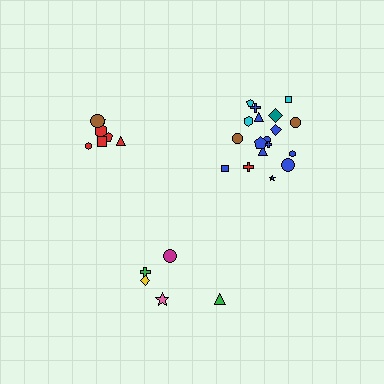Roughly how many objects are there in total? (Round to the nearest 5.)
Roughly 30 objects in total.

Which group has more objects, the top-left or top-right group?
The top-right group.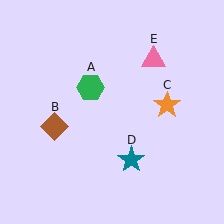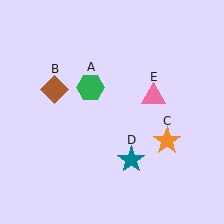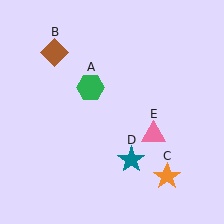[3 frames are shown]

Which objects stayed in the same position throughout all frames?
Green hexagon (object A) and teal star (object D) remained stationary.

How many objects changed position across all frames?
3 objects changed position: brown diamond (object B), orange star (object C), pink triangle (object E).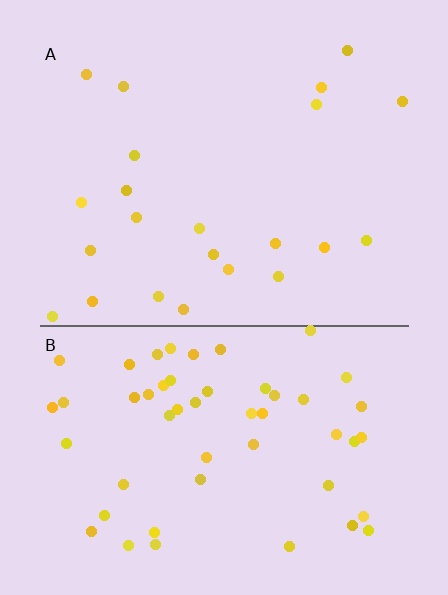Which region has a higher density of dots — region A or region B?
B (the bottom).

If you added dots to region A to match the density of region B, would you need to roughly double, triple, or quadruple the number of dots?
Approximately double.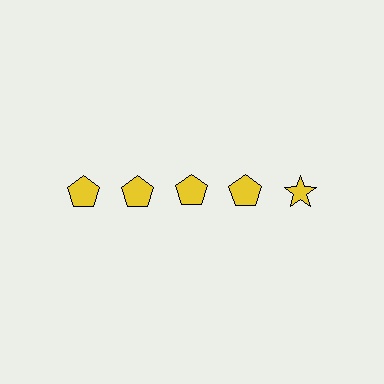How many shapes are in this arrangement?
There are 5 shapes arranged in a grid pattern.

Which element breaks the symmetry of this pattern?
The yellow star in the top row, rightmost column breaks the symmetry. All other shapes are yellow pentagons.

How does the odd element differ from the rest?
It has a different shape: star instead of pentagon.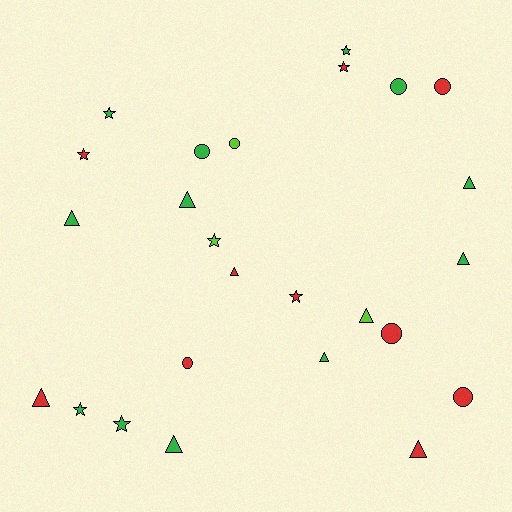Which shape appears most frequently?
Triangle, with 10 objects.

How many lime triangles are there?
There is 1 lime triangle.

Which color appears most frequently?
Green, with 12 objects.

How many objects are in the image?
There are 25 objects.